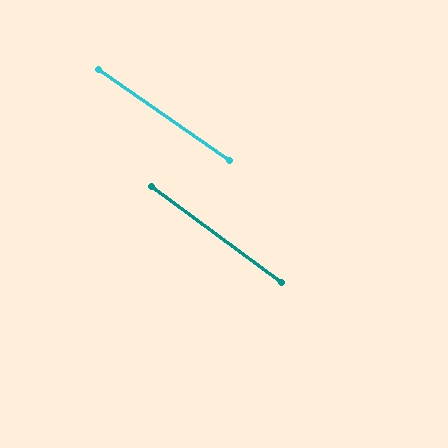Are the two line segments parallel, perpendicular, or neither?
Parallel — their directions differ by only 1.6°.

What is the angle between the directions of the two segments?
Approximately 2 degrees.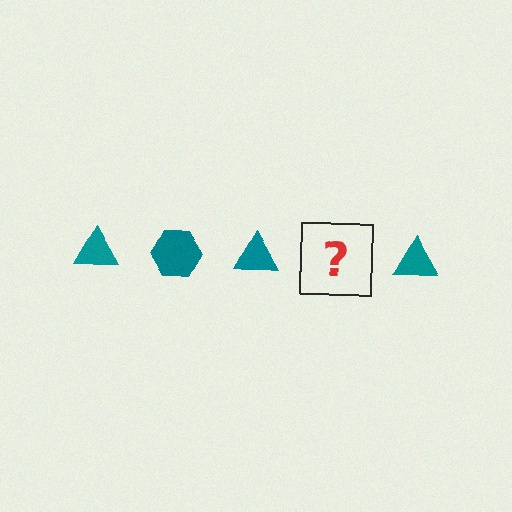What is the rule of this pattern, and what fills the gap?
The rule is that the pattern cycles through triangle, hexagon shapes in teal. The gap should be filled with a teal hexagon.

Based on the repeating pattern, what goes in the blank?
The blank should be a teal hexagon.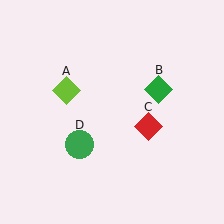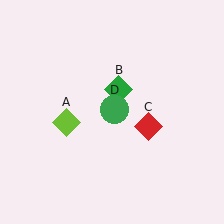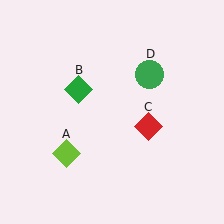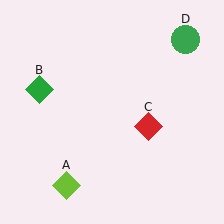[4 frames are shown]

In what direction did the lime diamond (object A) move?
The lime diamond (object A) moved down.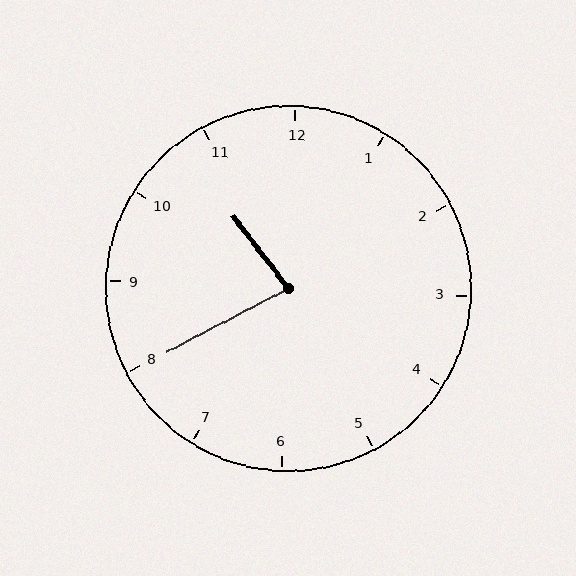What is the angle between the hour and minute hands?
Approximately 80 degrees.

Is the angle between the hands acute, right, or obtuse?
It is acute.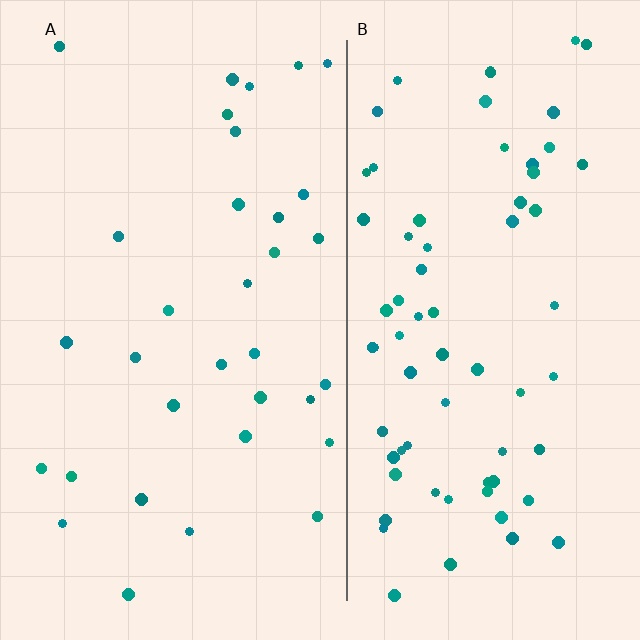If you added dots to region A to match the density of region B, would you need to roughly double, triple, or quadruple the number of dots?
Approximately double.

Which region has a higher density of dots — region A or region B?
B (the right).